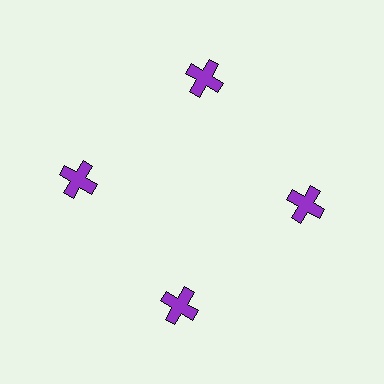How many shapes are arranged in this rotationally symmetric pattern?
There are 4 shapes, arranged in 4 groups of 1.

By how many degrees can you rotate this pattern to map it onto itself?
The pattern maps onto itself every 90 degrees of rotation.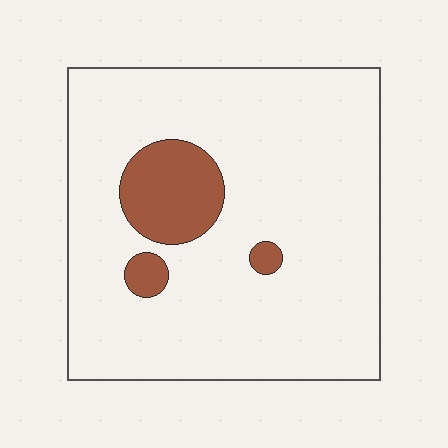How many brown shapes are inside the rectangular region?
3.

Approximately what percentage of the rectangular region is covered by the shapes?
Approximately 10%.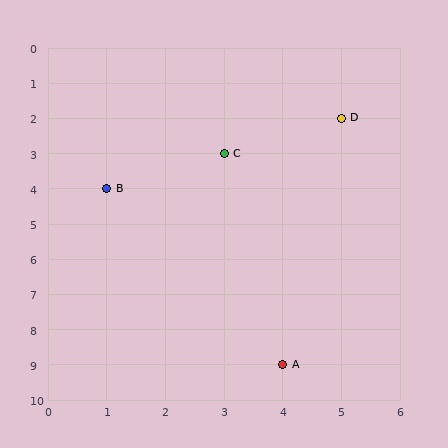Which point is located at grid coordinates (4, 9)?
Point A is at (4, 9).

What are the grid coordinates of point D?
Point D is at grid coordinates (5, 2).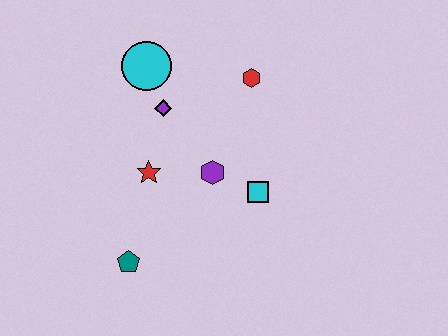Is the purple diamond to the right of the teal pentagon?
Yes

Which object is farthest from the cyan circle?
The teal pentagon is farthest from the cyan circle.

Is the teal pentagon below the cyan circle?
Yes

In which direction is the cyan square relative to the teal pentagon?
The cyan square is to the right of the teal pentagon.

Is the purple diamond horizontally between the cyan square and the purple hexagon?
No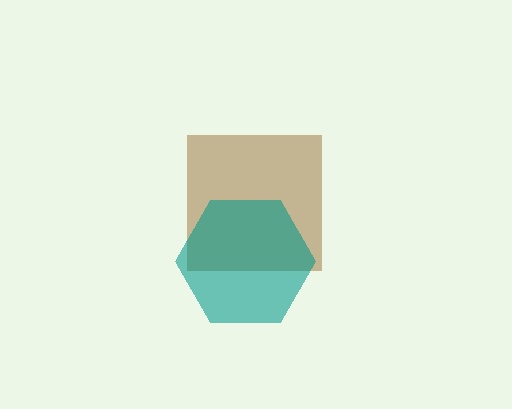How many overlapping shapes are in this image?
There are 2 overlapping shapes in the image.